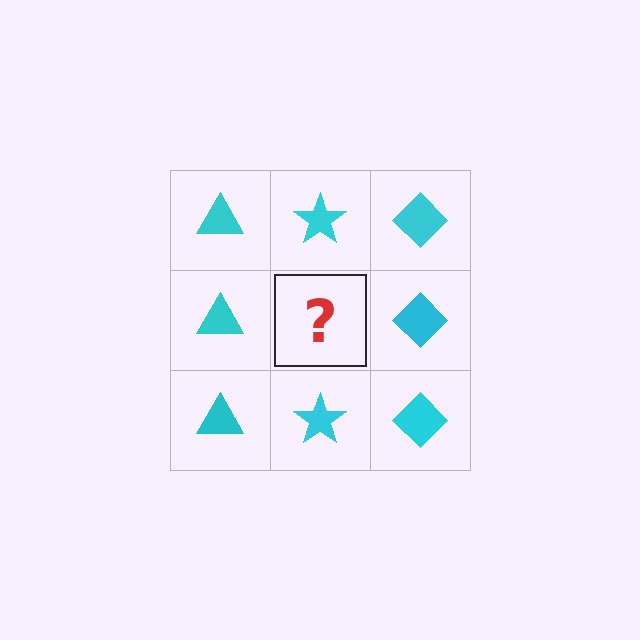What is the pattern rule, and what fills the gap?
The rule is that each column has a consistent shape. The gap should be filled with a cyan star.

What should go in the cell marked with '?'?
The missing cell should contain a cyan star.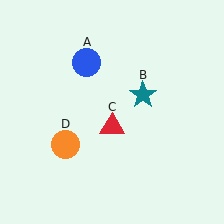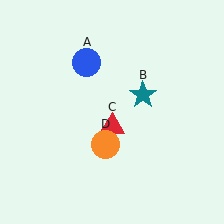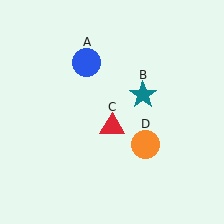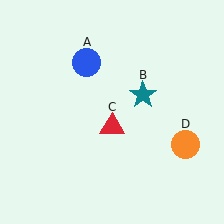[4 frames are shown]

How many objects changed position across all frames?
1 object changed position: orange circle (object D).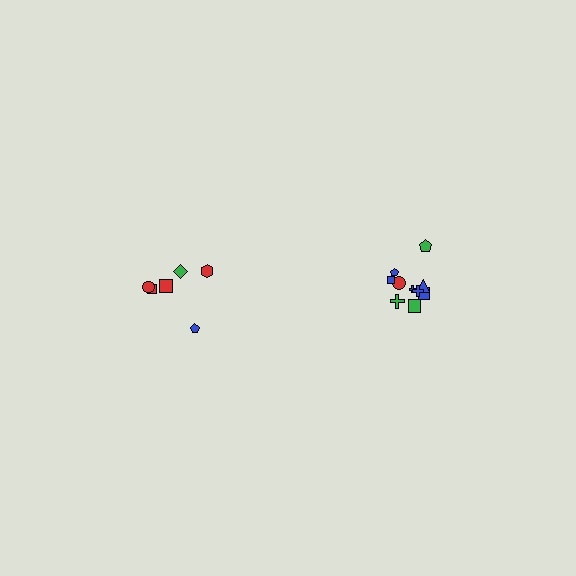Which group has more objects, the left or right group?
The right group.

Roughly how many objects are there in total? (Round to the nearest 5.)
Roughly 15 objects in total.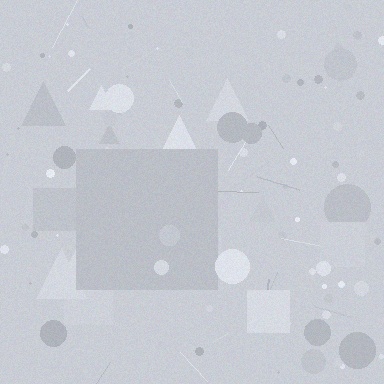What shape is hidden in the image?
A square is hidden in the image.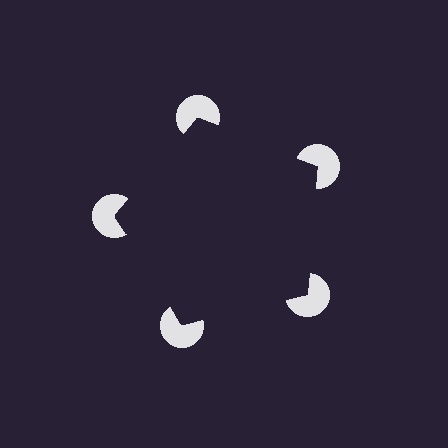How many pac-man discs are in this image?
There are 5 — one at each vertex of the illusory pentagon.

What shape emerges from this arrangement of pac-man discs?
An illusory pentagon — its edges are inferred from the aligned wedge cuts in the pac-man discs, not physically drawn.